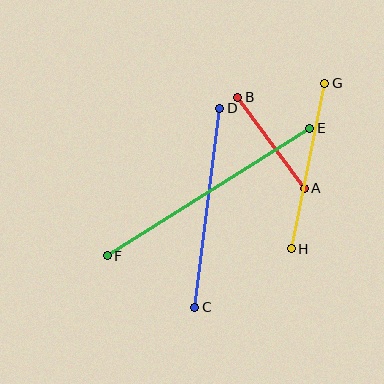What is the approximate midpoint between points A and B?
The midpoint is at approximately (271, 143) pixels.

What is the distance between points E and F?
The distance is approximately 239 pixels.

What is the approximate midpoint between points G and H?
The midpoint is at approximately (308, 166) pixels.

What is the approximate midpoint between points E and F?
The midpoint is at approximately (209, 192) pixels.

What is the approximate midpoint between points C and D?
The midpoint is at approximately (207, 208) pixels.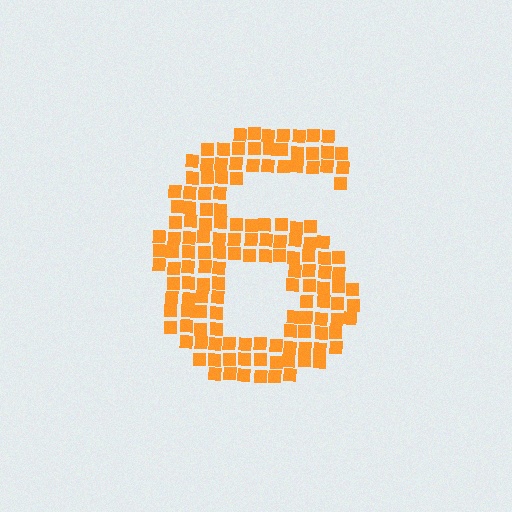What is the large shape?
The large shape is the digit 6.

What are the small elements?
The small elements are squares.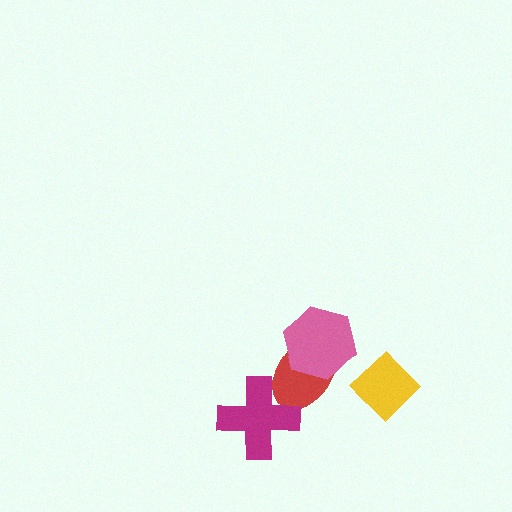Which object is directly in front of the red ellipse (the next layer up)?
The pink hexagon is directly in front of the red ellipse.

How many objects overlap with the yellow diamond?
0 objects overlap with the yellow diamond.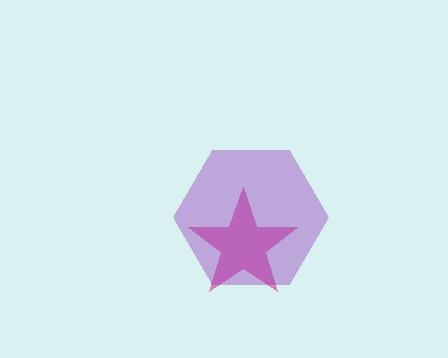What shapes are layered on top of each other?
The layered shapes are: a magenta star, a purple hexagon.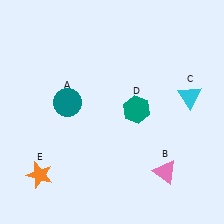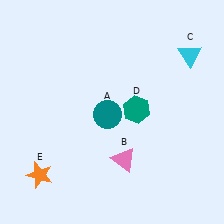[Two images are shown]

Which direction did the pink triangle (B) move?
The pink triangle (B) moved left.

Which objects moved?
The objects that moved are: the teal circle (A), the pink triangle (B), the cyan triangle (C).